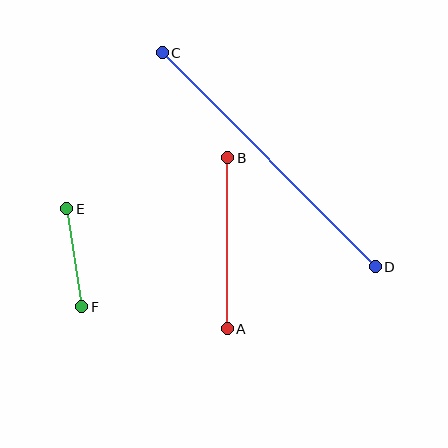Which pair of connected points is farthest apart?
Points C and D are farthest apart.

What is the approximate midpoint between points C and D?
The midpoint is at approximately (269, 160) pixels.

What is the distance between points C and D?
The distance is approximately 302 pixels.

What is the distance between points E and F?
The distance is approximately 99 pixels.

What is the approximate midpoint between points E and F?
The midpoint is at approximately (74, 258) pixels.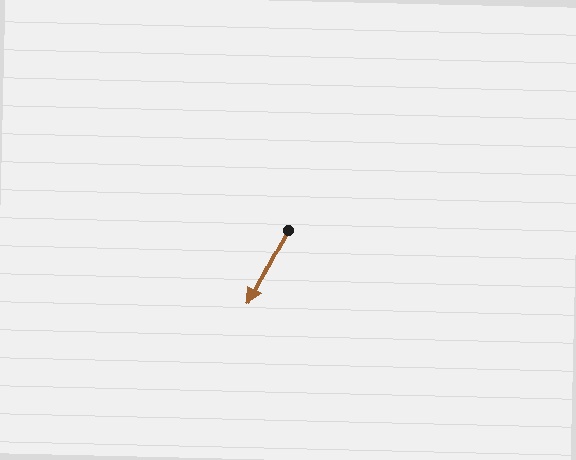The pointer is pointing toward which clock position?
Roughly 7 o'clock.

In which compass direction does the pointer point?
Southwest.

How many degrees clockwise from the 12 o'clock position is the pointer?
Approximately 208 degrees.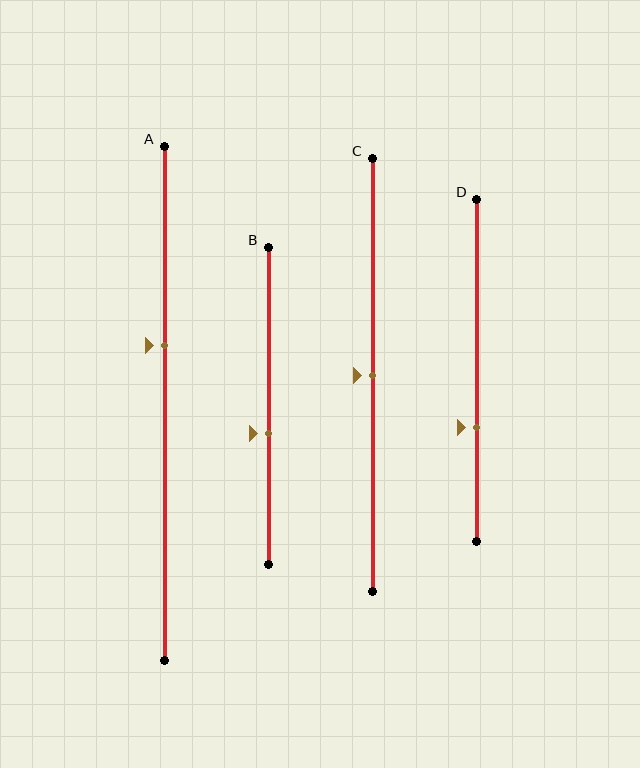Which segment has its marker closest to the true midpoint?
Segment C has its marker closest to the true midpoint.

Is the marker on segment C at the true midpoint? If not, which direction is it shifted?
Yes, the marker on segment C is at the true midpoint.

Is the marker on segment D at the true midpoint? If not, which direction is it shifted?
No, the marker on segment D is shifted downward by about 17% of the segment length.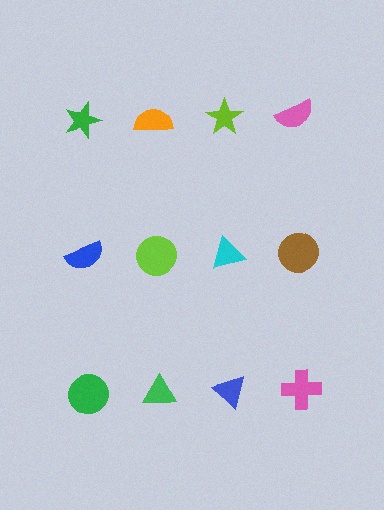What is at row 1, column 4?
A pink semicircle.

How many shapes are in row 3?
4 shapes.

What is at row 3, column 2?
A green triangle.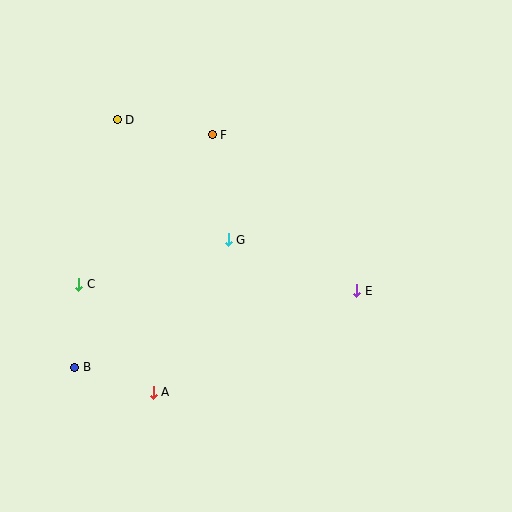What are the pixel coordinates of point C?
Point C is at (79, 284).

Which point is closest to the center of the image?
Point G at (228, 240) is closest to the center.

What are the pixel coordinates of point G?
Point G is at (228, 240).